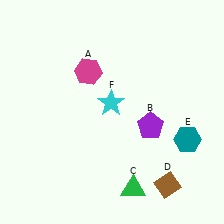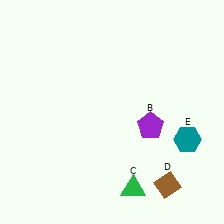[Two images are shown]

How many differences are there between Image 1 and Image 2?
There are 2 differences between the two images.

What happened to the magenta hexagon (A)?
The magenta hexagon (A) was removed in Image 2. It was in the top-left area of Image 1.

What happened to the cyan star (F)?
The cyan star (F) was removed in Image 2. It was in the top-left area of Image 1.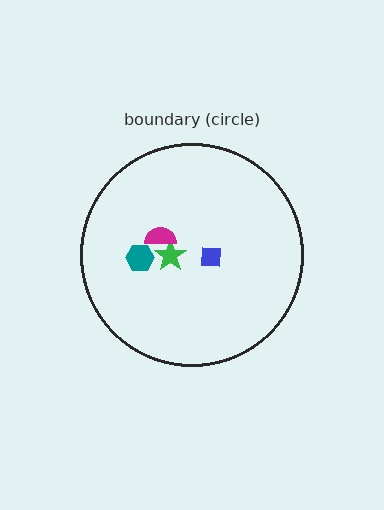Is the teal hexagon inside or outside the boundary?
Inside.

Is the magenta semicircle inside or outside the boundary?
Inside.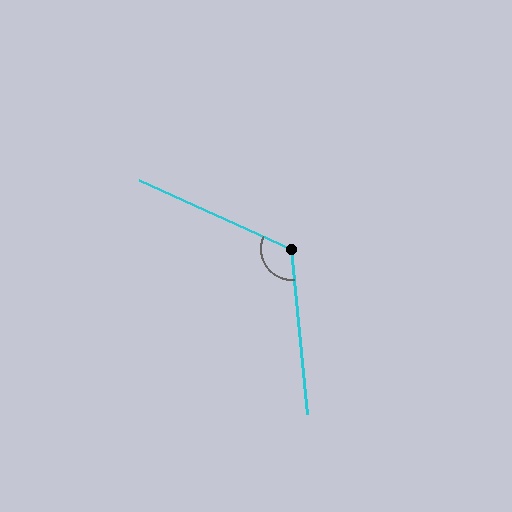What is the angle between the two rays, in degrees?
Approximately 120 degrees.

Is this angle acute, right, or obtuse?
It is obtuse.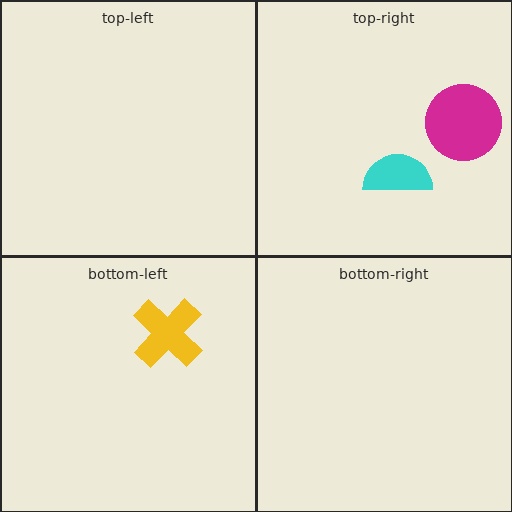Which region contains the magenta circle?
The top-right region.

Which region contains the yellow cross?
The bottom-left region.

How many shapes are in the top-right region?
2.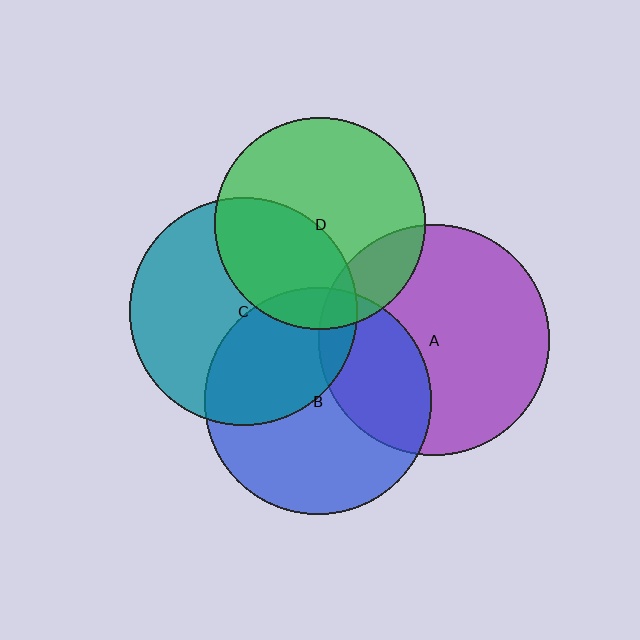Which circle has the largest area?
Circle A (purple).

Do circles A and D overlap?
Yes.